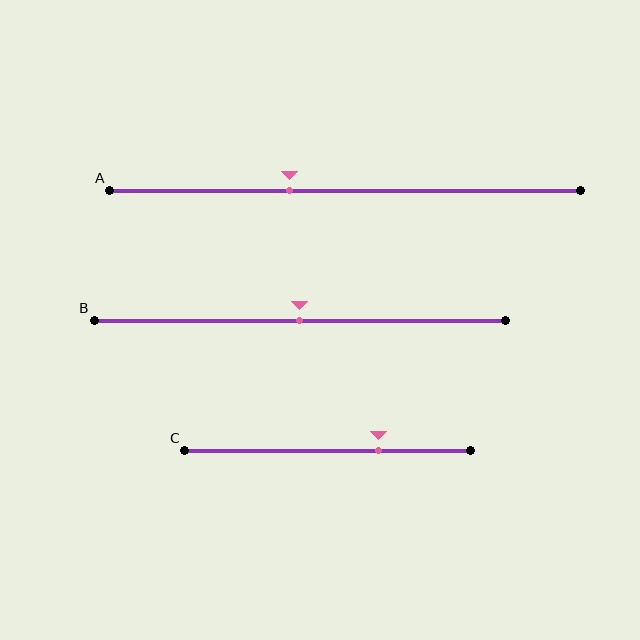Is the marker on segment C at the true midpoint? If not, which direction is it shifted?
No, the marker on segment C is shifted to the right by about 18% of the segment length.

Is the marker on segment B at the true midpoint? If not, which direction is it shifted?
Yes, the marker on segment B is at the true midpoint.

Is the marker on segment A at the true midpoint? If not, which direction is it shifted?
No, the marker on segment A is shifted to the left by about 12% of the segment length.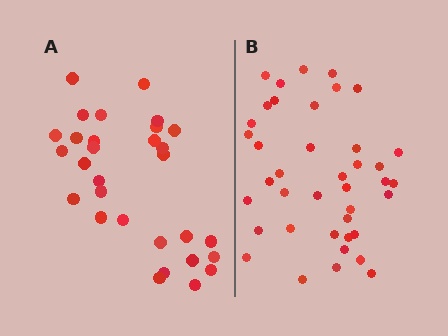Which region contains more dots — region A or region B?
Region B (the right region) has more dots.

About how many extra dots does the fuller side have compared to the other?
Region B has roughly 10 or so more dots than region A.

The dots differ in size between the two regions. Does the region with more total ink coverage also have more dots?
No. Region A has more total ink coverage because its dots are larger, but region B actually contains more individual dots. Total area can be misleading — the number of items is what matters here.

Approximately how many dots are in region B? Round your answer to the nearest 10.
About 40 dots.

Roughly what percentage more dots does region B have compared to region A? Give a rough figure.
About 35% more.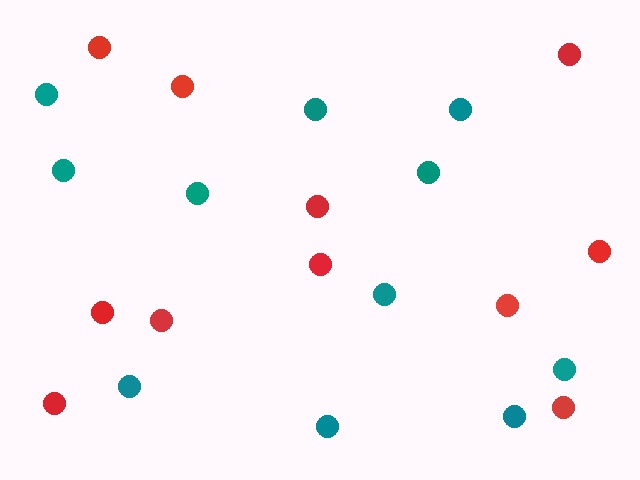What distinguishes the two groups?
There are 2 groups: one group of teal circles (11) and one group of red circles (11).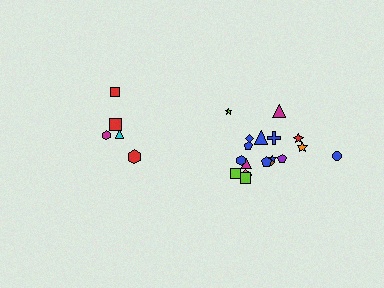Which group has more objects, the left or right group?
The right group.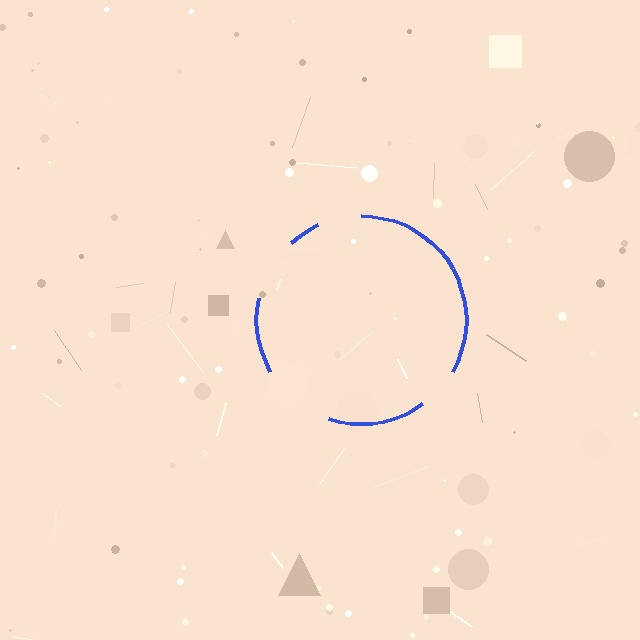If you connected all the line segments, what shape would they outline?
They would outline a circle.